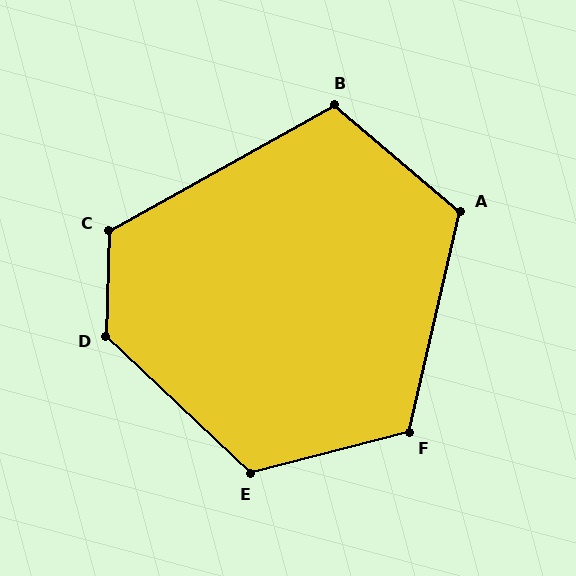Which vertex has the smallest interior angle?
B, at approximately 111 degrees.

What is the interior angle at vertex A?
Approximately 117 degrees (obtuse).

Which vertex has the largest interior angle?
D, at approximately 132 degrees.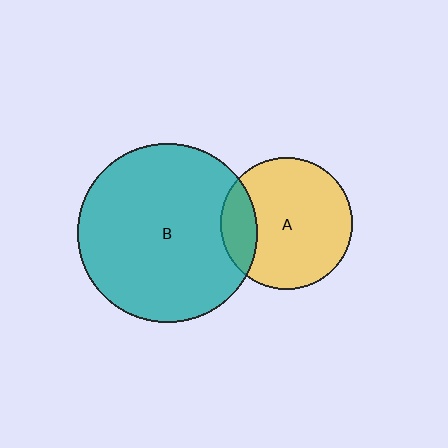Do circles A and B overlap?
Yes.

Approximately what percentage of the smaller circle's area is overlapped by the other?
Approximately 20%.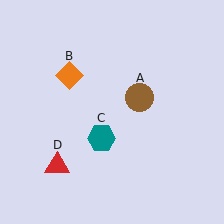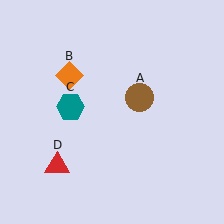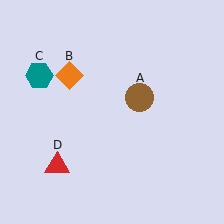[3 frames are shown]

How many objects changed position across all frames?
1 object changed position: teal hexagon (object C).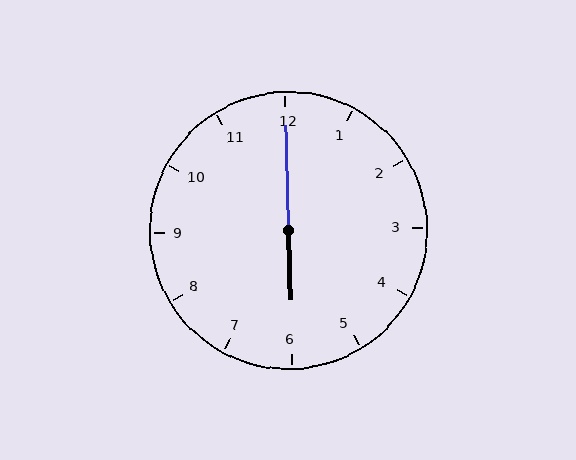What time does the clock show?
6:00.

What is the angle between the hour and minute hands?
Approximately 180 degrees.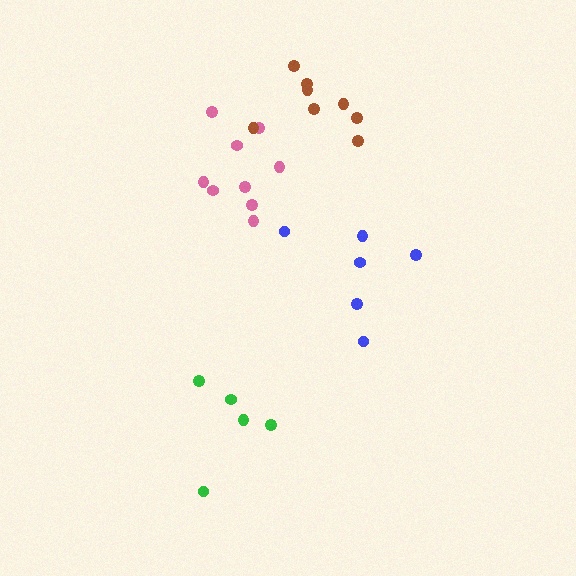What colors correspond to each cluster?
The clusters are colored: pink, green, brown, blue.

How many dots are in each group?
Group 1: 9 dots, Group 2: 5 dots, Group 3: 8 dots, Group 4: 6 dots (28 total).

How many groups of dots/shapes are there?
There are 4 groups.